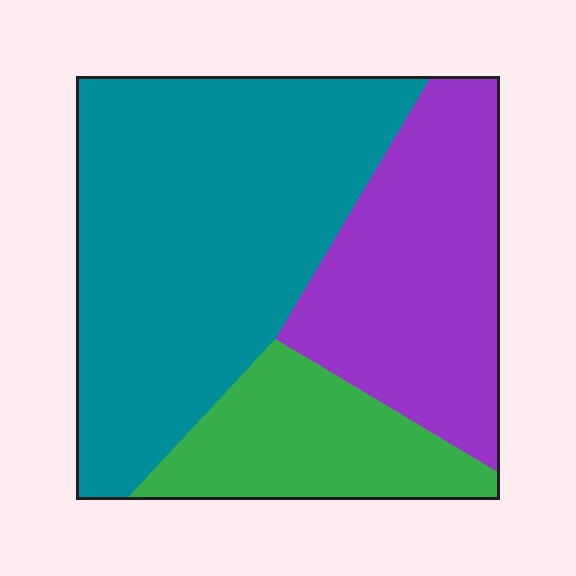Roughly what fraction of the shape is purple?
Purple takes up about one third (1/3) of the shape.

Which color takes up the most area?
Teal, at roughly 50%.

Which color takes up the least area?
Green, at roughly 20%.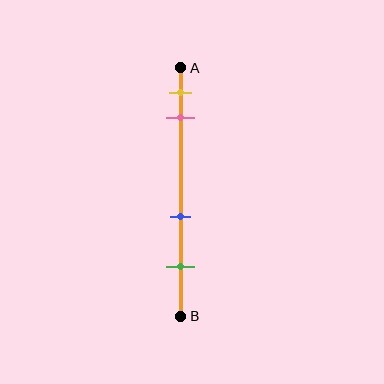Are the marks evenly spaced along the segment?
No, the marks are not evenly spaced.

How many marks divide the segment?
There are 4 marks dividing the segment.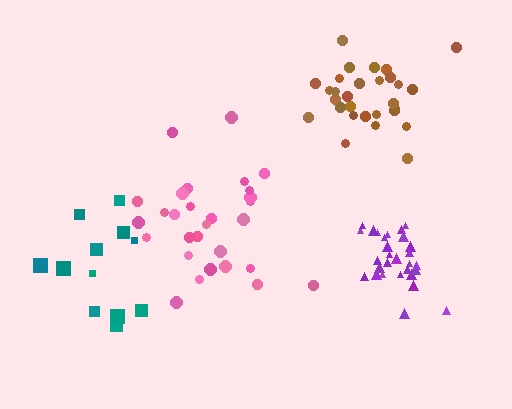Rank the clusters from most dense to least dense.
purple, brown, pink, teal.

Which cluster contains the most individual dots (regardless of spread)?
Pink (29).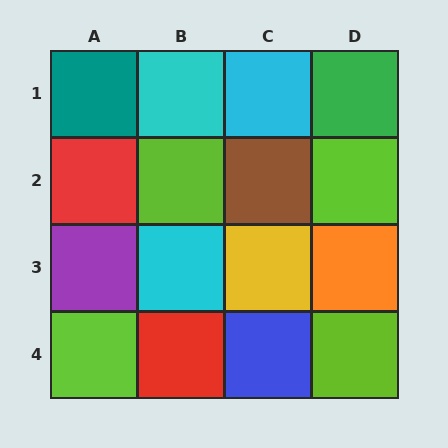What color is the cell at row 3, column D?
Orange.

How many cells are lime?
4 cells are lime.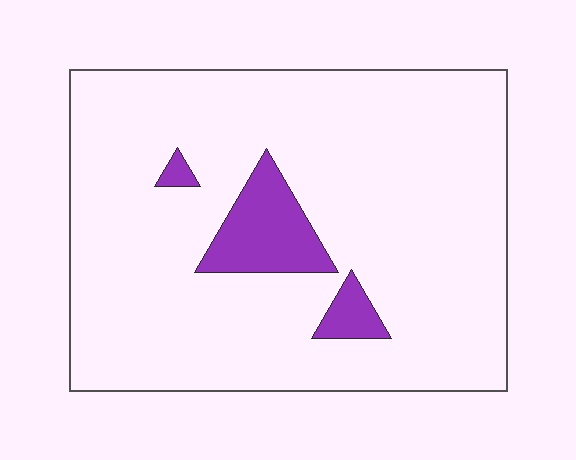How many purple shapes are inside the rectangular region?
3.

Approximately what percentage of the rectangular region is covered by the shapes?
Approximately 10%.